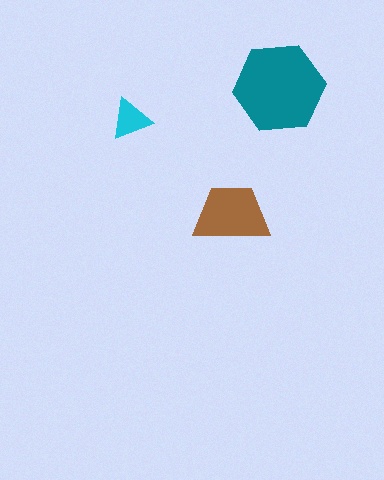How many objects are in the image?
There are 3 objects in the image.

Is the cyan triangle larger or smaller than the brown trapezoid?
Smaller.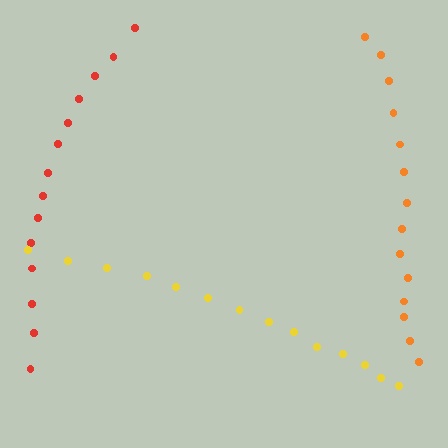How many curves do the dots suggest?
There are 3 distinct paths.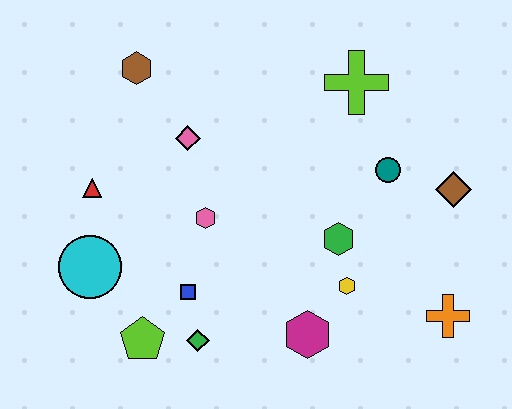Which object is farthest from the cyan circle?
The brown diamond is farthest from the cyan circle.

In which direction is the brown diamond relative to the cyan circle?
The brown diamond is to the right of the cyan circle.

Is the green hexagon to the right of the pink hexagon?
Yes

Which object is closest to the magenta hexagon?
The yellow hexagon is closest to the magenta hexagon.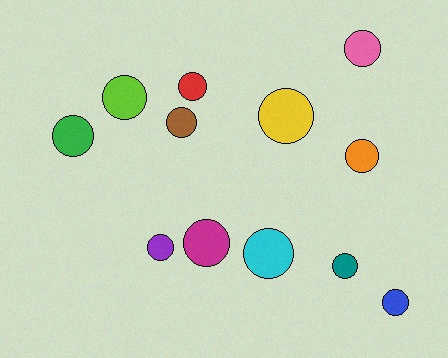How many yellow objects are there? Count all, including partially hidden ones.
There is 1 yellow object.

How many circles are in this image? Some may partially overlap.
There are 12 circles.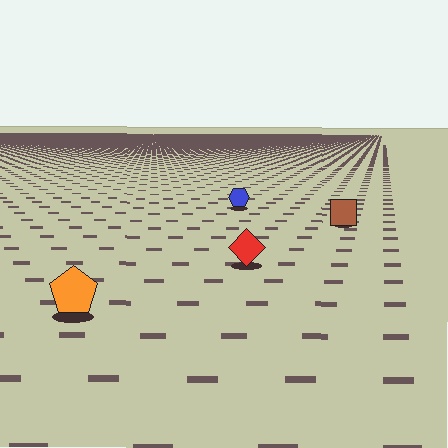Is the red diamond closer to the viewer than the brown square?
Yes. The red diamond is closer — you can tell from the texture gradient: the ground texture is coarser near it.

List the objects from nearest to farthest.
From nearest to farthest: the orange pentagon, the red diamond, the brown square, the blue hexagon.